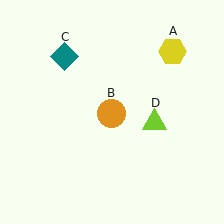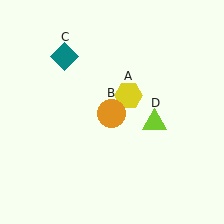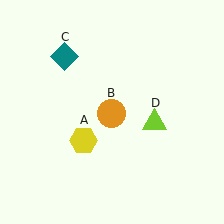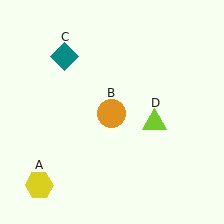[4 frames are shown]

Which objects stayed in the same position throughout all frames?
Orange circle (object B) and teal diamond (object C) and lime triangle (object D) remained stationary.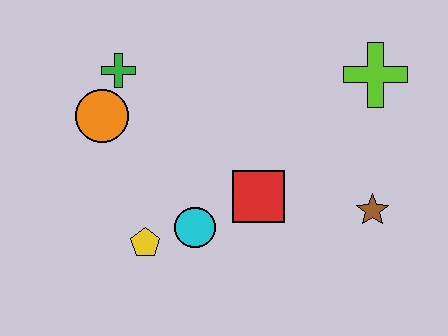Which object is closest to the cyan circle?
The yellow pentagon is closest to the cyan circle.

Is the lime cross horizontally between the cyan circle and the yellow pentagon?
No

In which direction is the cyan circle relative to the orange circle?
The cyan circle is below the orange circle.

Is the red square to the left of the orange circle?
No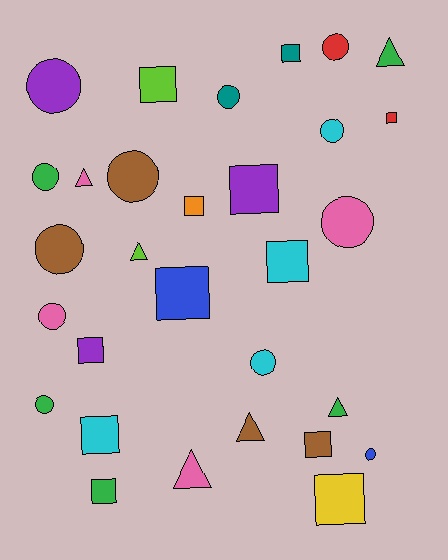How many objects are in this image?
There are 30 objects.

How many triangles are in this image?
There are 6 triangles.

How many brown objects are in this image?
There are 4 brown objects.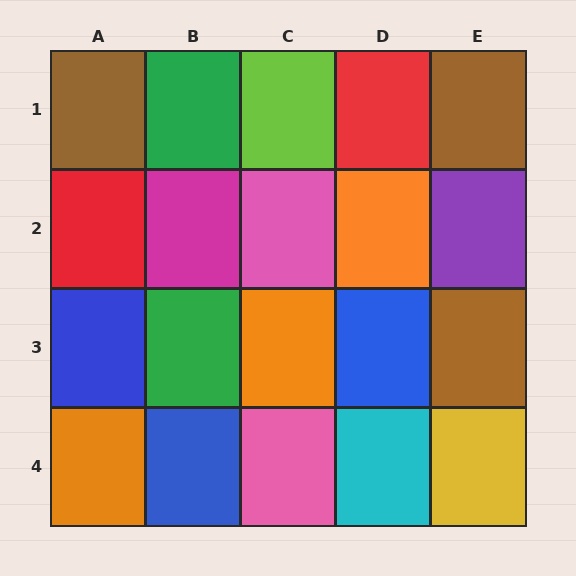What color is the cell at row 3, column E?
Brown.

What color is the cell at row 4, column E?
Yellow.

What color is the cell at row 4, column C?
Pink.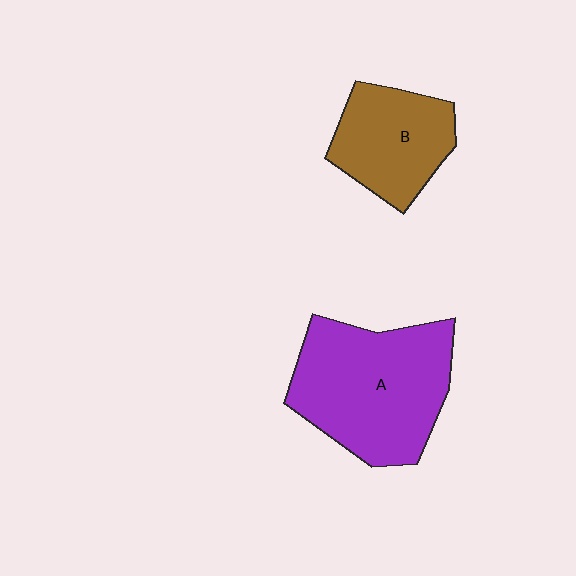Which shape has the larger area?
Shape A (purple).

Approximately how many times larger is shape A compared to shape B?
Approximately 1.7 times.